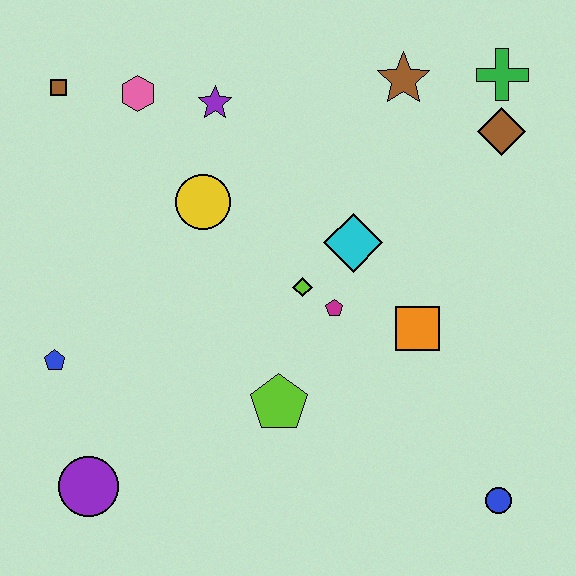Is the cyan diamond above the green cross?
No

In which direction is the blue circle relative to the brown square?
The blue circle is to the right of the brown square.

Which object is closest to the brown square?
The pink hexagon is closest to the brown square.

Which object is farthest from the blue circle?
The brown square is farthest from the blue circle.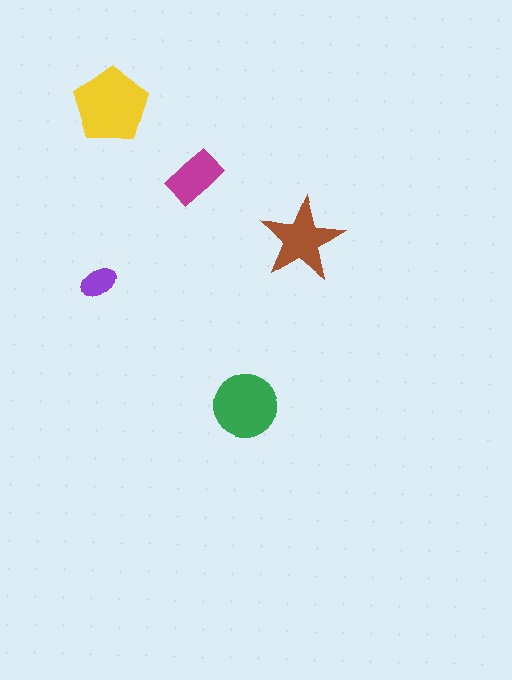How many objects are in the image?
There are 5 objects in the image.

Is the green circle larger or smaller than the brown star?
Larger.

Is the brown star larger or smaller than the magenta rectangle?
Larger.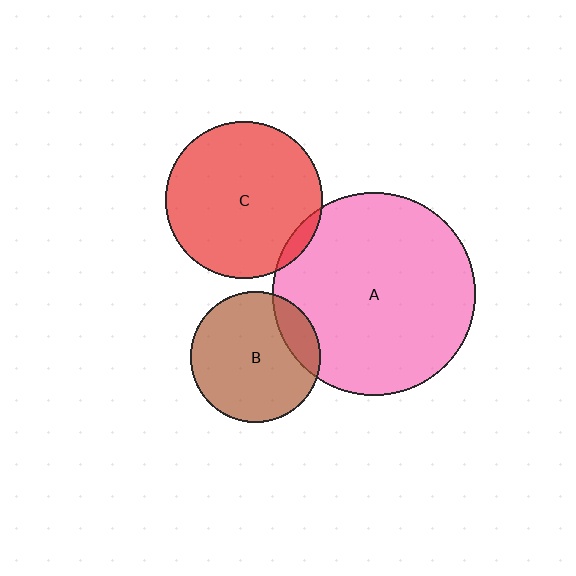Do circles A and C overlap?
Yes.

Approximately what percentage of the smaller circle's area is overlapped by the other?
Approximately 5%.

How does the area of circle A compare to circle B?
Approximately 2.4 times.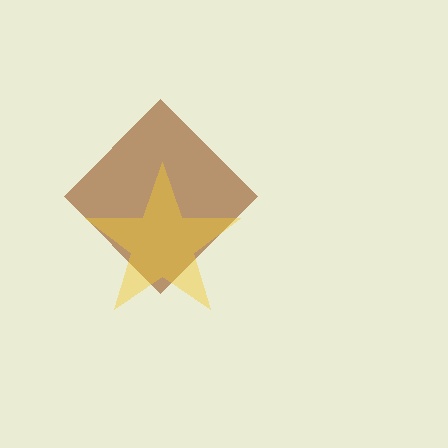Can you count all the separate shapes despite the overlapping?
Yes, there are 2 separate shapes.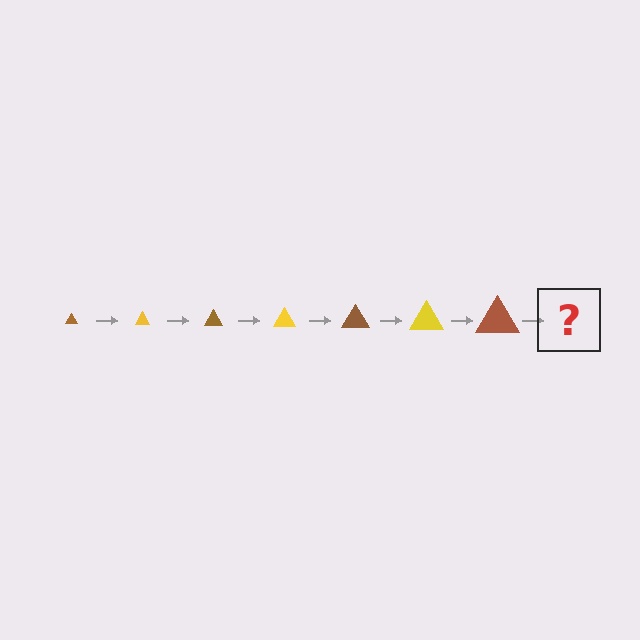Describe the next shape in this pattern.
It should be a yellow triangle, larger than the previous one.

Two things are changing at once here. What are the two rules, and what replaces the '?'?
The two rules are that the triangle grows larger each step and the color cycles through brown and yellow. The '?' should be a yellow triangle, larger than the previous one.